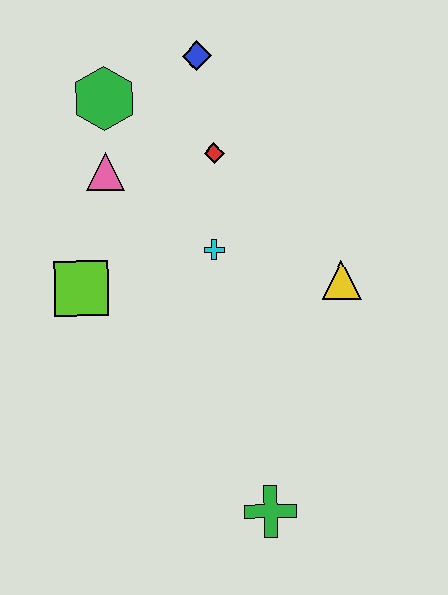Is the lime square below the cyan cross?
Yes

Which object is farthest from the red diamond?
The green cross is farthest from the red diamond.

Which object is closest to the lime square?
The pink triangle is closest to the lime square.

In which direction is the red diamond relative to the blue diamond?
The red diamond is below the blue diamond.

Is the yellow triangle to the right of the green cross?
Yes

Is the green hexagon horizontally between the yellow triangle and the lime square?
Yes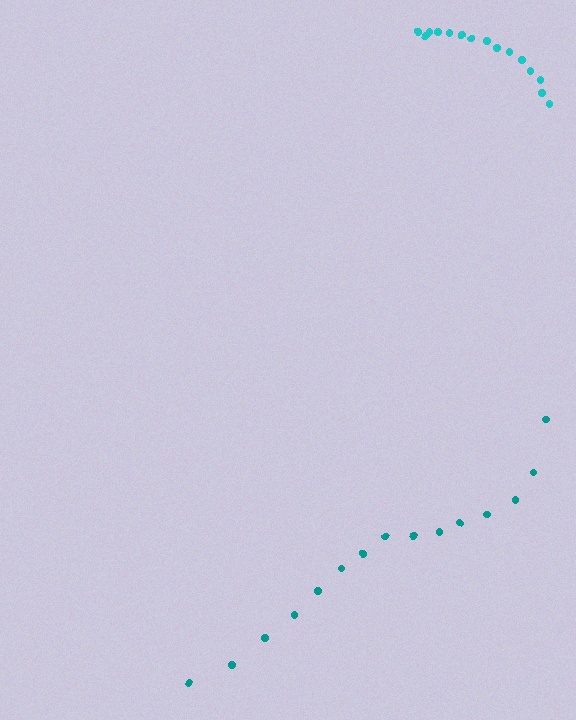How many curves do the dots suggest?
There are 2 distinct paths.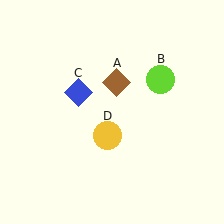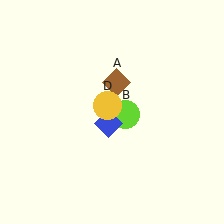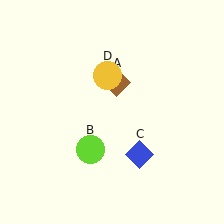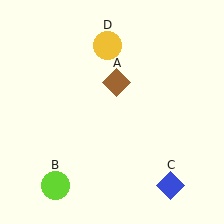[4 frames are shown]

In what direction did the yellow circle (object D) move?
The yellow circle (object D) moved up.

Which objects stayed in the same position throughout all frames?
Brown diamond (object A) remained stationary.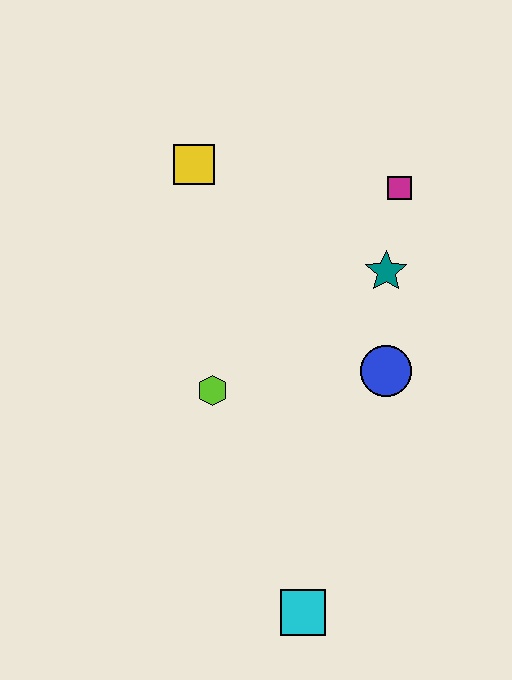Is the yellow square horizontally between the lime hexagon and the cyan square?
No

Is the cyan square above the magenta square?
No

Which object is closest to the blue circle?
The teal star is closest to the blue circle.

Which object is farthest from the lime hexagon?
The magenta square is farthest from the lime hexagon.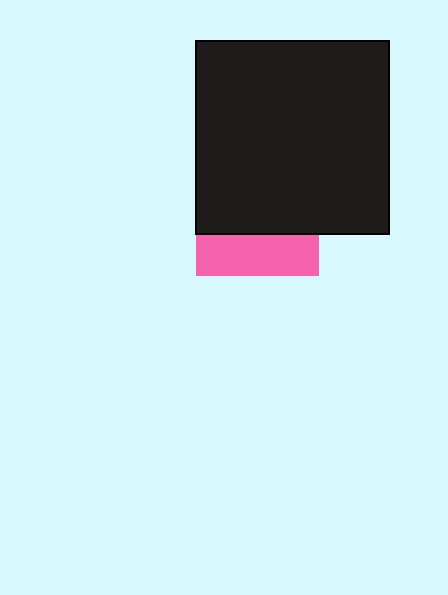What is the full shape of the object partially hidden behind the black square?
The partially hidden object is a pink square.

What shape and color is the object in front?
The object in front is a black square.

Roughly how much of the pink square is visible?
A small part of it is visible (roughly 32%).